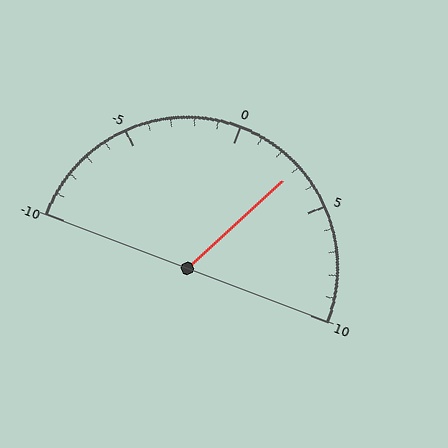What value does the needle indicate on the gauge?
The needle indicates approximately 3.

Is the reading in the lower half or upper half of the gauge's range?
The reading is in the upper half of the range (-10 to 10).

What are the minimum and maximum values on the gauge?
The gauge ranges from -10 to 10.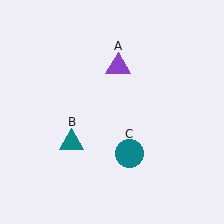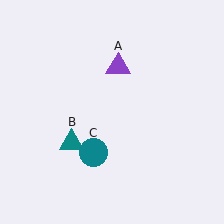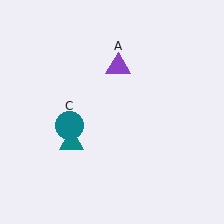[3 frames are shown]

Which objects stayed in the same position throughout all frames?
Purple triangle (object A) and teal triangle (object B) remained stationary.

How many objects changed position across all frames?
1 object changed position: teal circle (object C).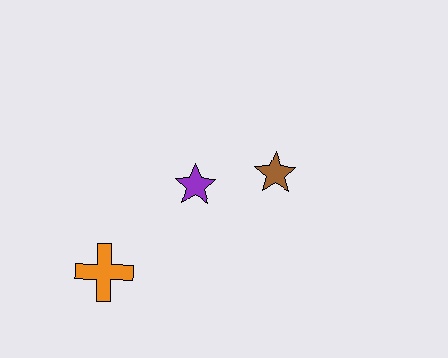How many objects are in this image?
There are 3 objects.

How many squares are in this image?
There are no squares.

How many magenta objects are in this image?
There are no magenta objects.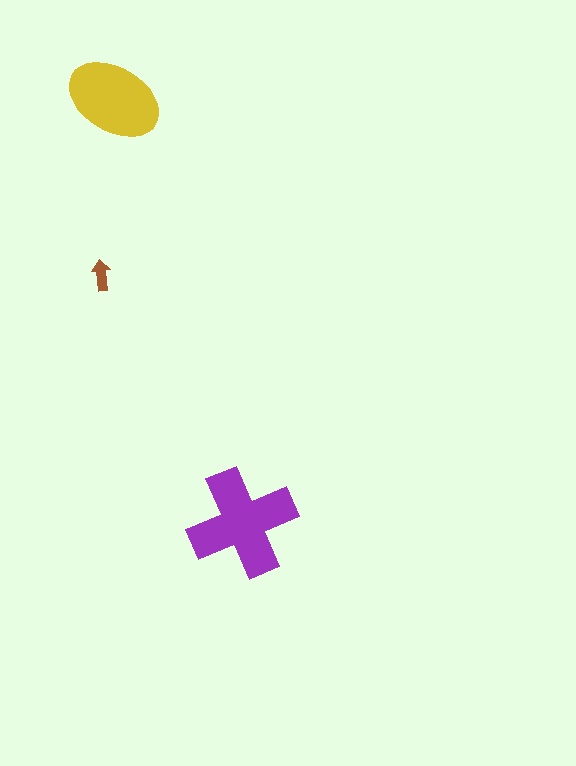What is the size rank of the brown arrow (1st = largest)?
3rd.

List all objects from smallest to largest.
The brown arrow, the yellow ellipse, the purple cross.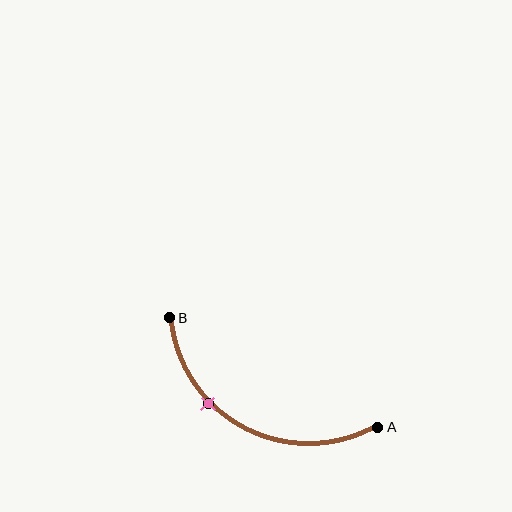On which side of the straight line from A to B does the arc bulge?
The arc bulges below the straight line connecting A and B.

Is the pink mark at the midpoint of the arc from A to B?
No. The pink mark lies on the arc but is closer to endpoint B. The arc midpoint would be at the point on the curve equidistant along the arc from both A and B.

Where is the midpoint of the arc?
The arc midpoint is the point on the curve farthest from the straight line joining A and B. It sits below that line.